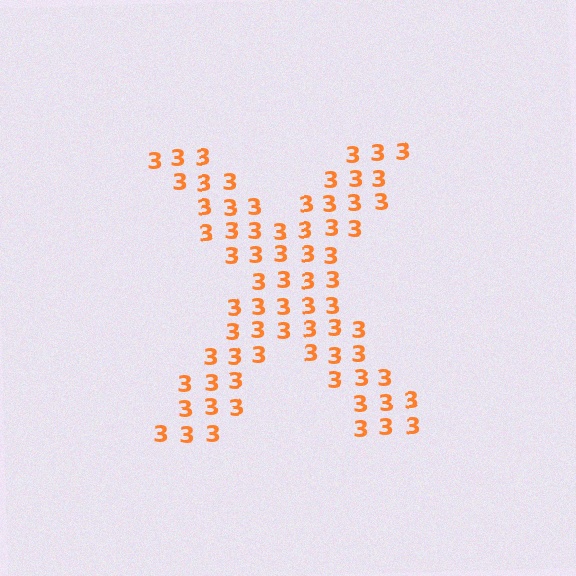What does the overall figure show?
The overall figure shows the letter X.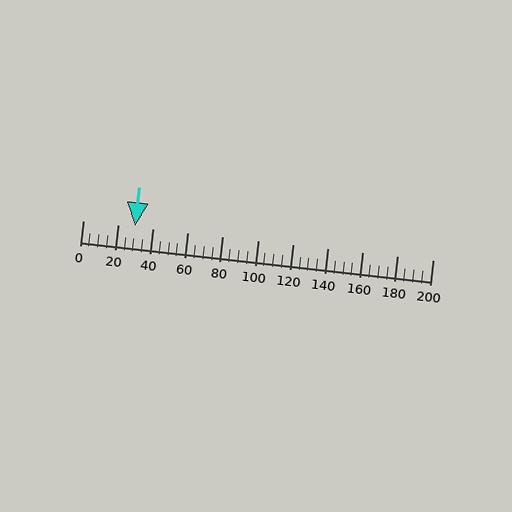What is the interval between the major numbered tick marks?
The major tick marks are spaced 20 units apart.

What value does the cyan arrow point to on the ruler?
The cyan arrow points to approximately 30.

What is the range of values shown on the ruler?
The ruler shows values from 0 to 200.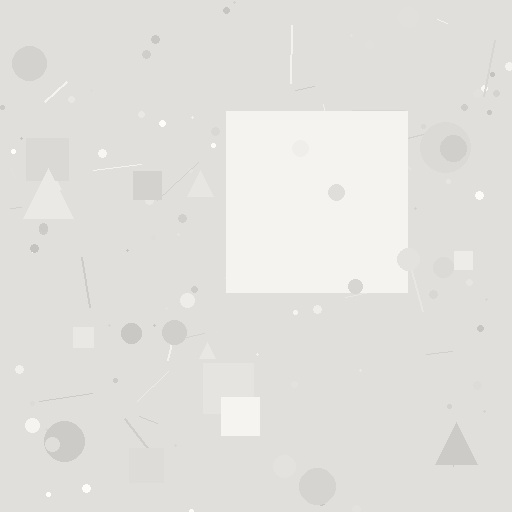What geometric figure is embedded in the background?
A square is embedded in the background.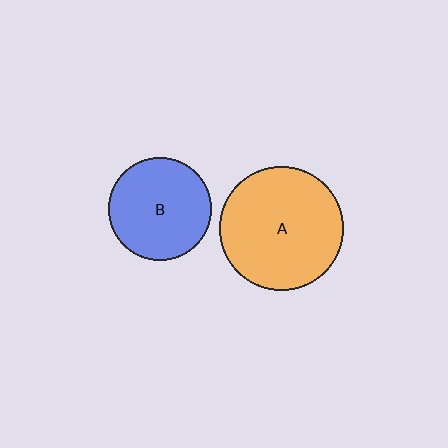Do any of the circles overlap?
No, none of the circles overlap.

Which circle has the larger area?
Circle A (orange).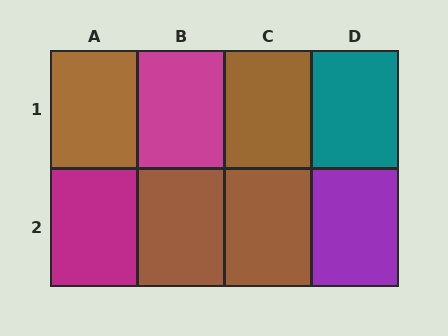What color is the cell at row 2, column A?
Magenta.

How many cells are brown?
4 cells are brown.